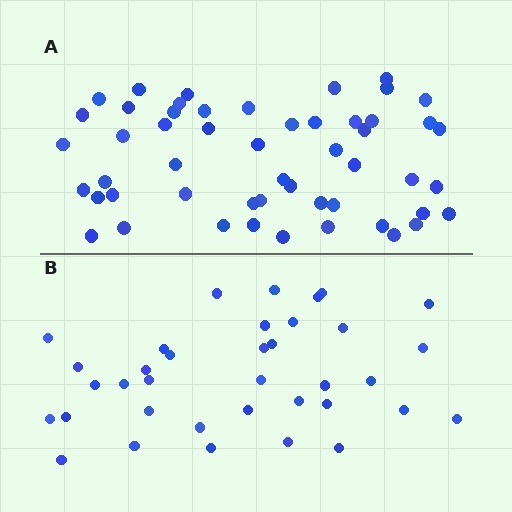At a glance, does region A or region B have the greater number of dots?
Region A (the top region) has more dots.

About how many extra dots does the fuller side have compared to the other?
Region A has approximately 15 more dots than region B.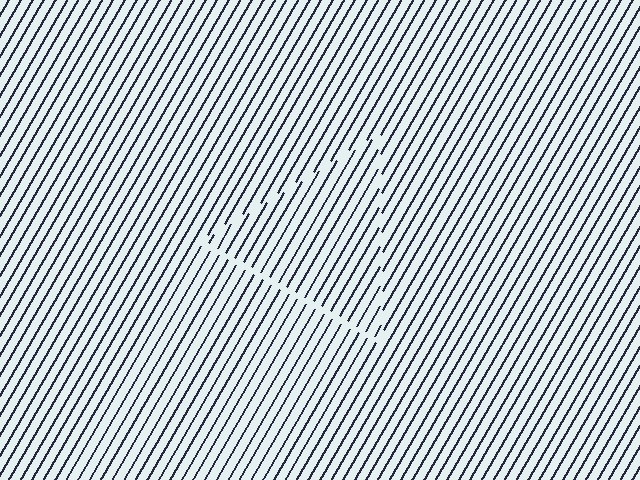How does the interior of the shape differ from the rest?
The interior of the shape contains the same grating, shifted by half a period — the contour is defined by the phase discontinuity where line-ends from the inner and outer gratings abut.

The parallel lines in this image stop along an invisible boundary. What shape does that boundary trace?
An illusory triangle. The interior of the shape contains the same grating, shifted by half a period — the contour is defined by the phase discontinuity where line-ends from the inner and outer gratings abut.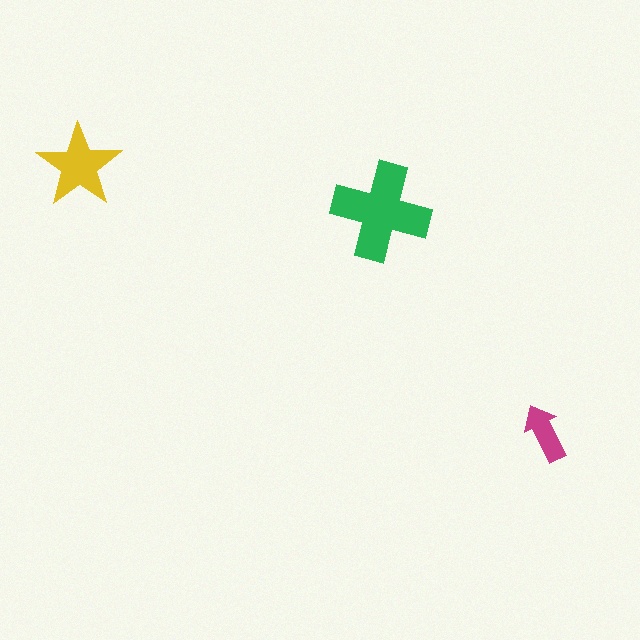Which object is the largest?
The green cross.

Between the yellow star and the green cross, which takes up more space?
The green cross.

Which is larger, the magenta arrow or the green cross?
The green cross.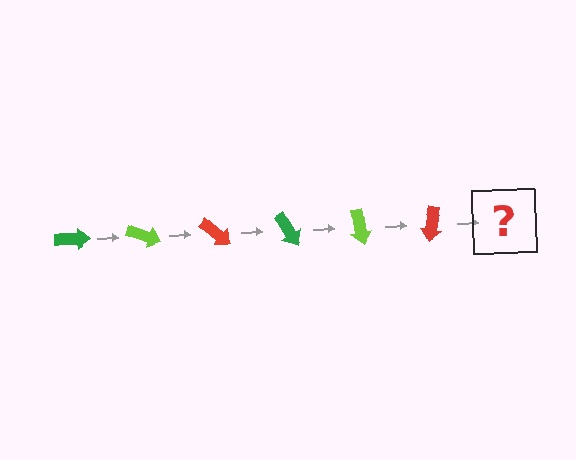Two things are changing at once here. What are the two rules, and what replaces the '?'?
The two rules are that it rotates 20 degrees each step and the color cycles through green, lime, and red. The '?' should be a green arrow, rotated 120 degrees from the start.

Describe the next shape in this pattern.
It should be a green arrow, rotated 120 degrees from the start.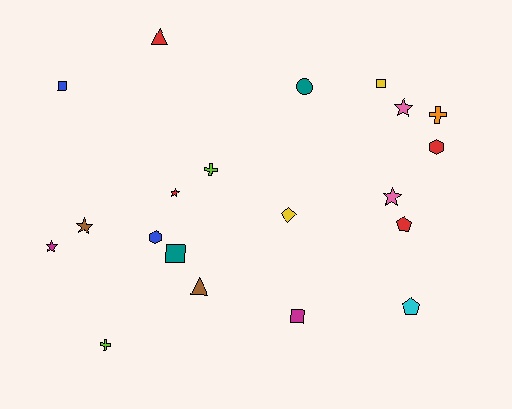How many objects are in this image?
There are 20 objects.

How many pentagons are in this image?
There are 2 pentagons.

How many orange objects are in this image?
There is 1 orange object.